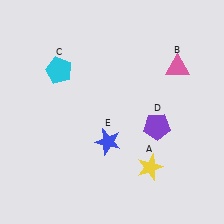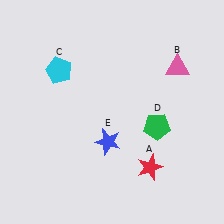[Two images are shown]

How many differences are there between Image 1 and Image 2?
There are 2 differences between the two images.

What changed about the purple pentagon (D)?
In Image 1, D is purple. In Image 2, it changed to green.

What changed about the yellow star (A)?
In Image 1, A is yellow. In Image 2, it changed to red.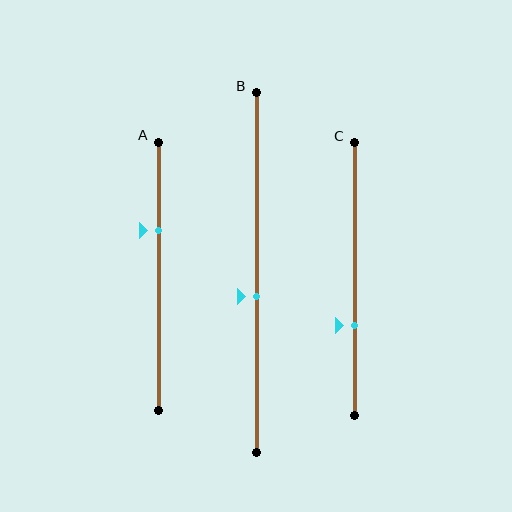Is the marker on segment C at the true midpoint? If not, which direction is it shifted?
No, the marker on segment C is shifted downward by about 17% of the segment length.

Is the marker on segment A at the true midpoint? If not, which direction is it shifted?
No, the marker on segment A is shifted upward by about 17% of the segment length.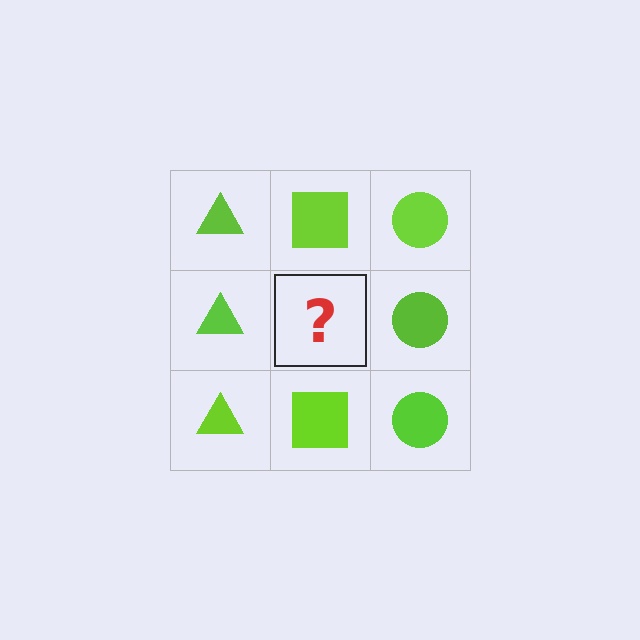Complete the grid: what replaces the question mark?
The question mark should be replaced with a lime square.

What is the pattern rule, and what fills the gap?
The rule is that each column has a consistent shape. The gap should be filled with a lime square.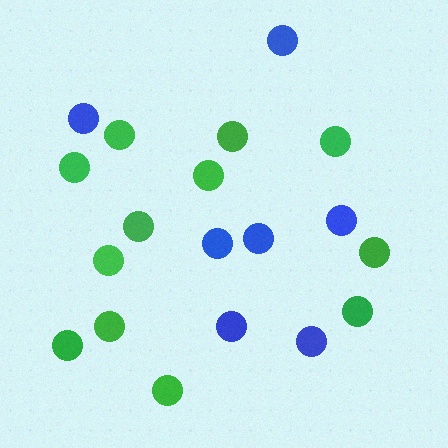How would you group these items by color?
There are 2 groups: one group of green circles (12) and one group of blue circles (7).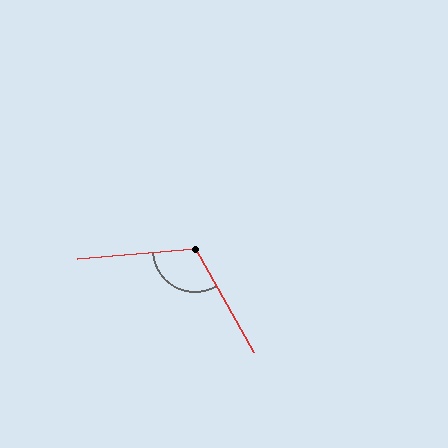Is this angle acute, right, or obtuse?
It is obtuse.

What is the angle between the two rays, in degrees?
Approximately 115 degrees.